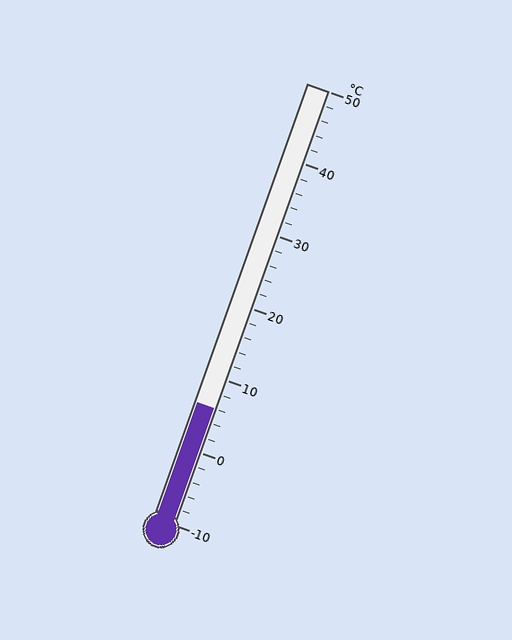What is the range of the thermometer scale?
The thermometer scale ranges from -10°C to 50°C.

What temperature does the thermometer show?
The thermometer shows approximately 6°C.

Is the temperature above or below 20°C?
The temperature is below 20°C.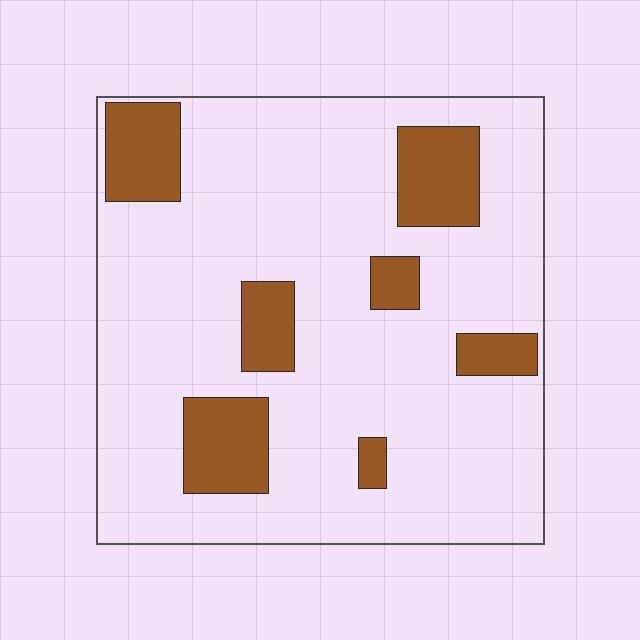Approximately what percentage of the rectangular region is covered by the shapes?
Approximately 20%.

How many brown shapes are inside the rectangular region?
7.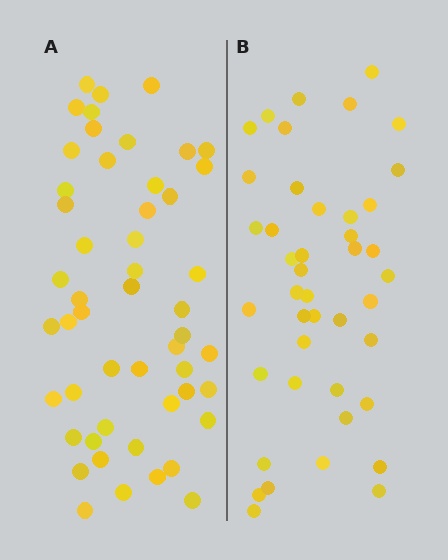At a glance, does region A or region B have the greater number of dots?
Region A (the left region) has more dots.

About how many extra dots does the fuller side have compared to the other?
Region A has roughly 8 or so more dots than region B.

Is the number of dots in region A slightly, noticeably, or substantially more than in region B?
Region A has only slightly more — the two regions are fairly close. The ratio is roughly 1.2 to 1.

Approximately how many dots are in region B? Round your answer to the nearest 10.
About 40 dots. (The exact count is 43, which rounds to 40.)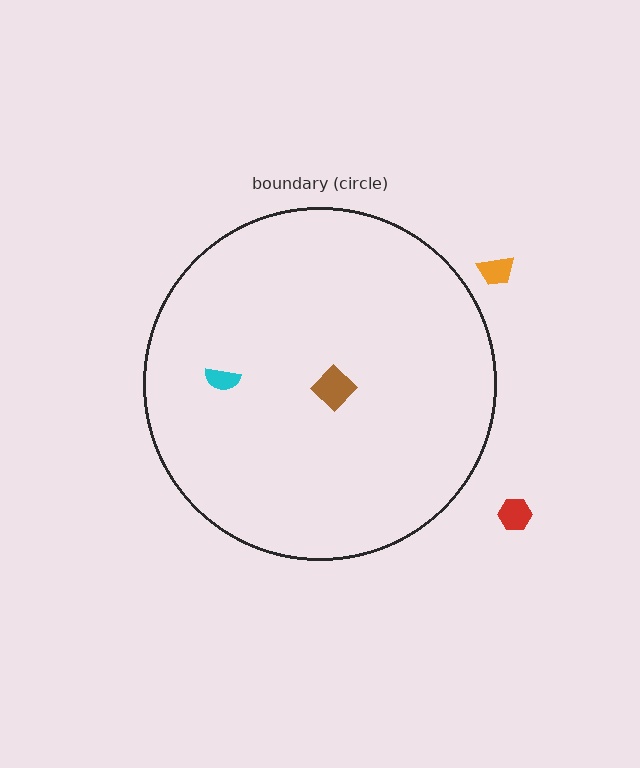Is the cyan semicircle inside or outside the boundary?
Inside.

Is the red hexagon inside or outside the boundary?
Outside.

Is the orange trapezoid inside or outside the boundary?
Outside.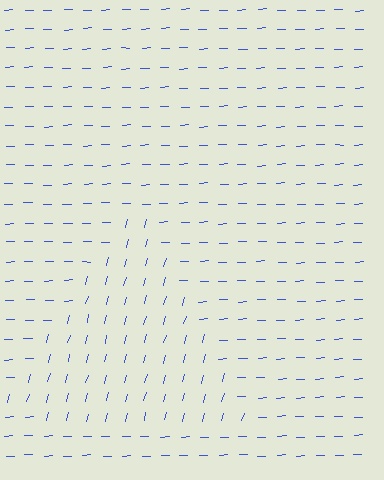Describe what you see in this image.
The image is filled with small blue line segments. A triangle region in the image has lines oriented differently from the surrounding lines, creating a visible texture boundary.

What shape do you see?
I see a triangle.